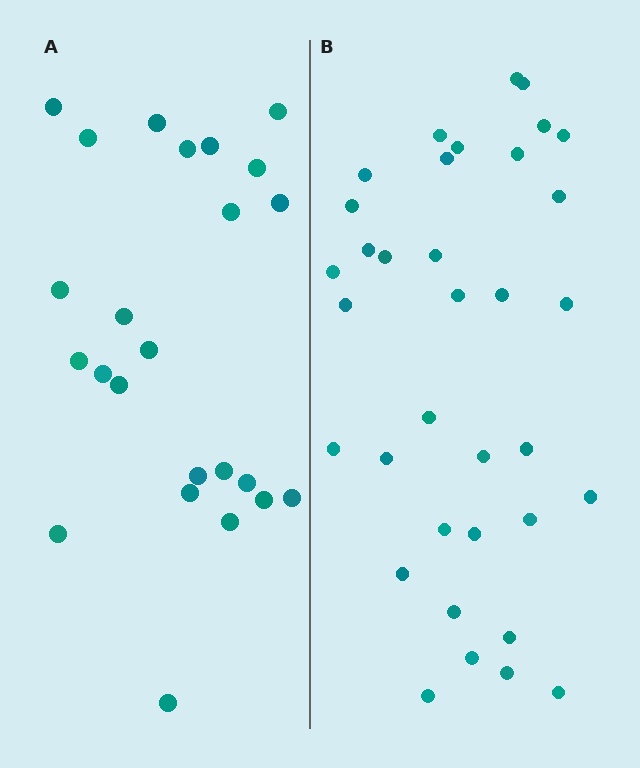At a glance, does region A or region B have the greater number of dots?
Region B (the right region) has more dots.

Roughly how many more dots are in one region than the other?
Region B has roughly 12 or so more dots than region A.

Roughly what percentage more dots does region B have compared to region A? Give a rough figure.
About 45% more.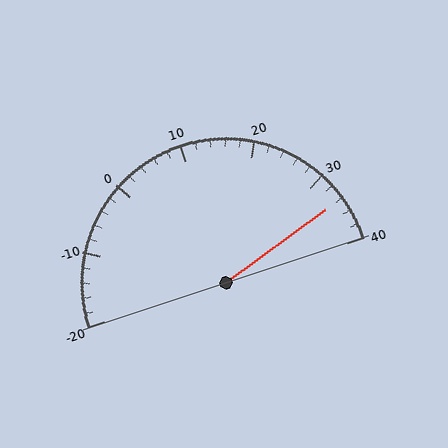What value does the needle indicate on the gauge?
The needle indicates approximately 34.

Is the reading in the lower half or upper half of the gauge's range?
The reading is in the upper half of the range (-20 to 40).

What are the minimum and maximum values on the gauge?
The gauge ranges from -20 to 40.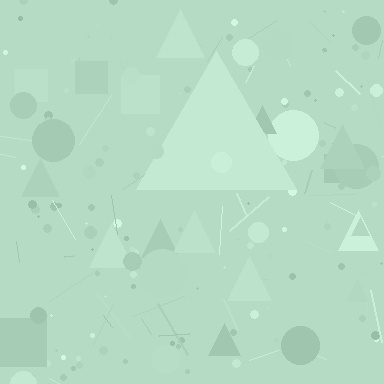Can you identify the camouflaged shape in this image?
The camouflaged shape is a triangle.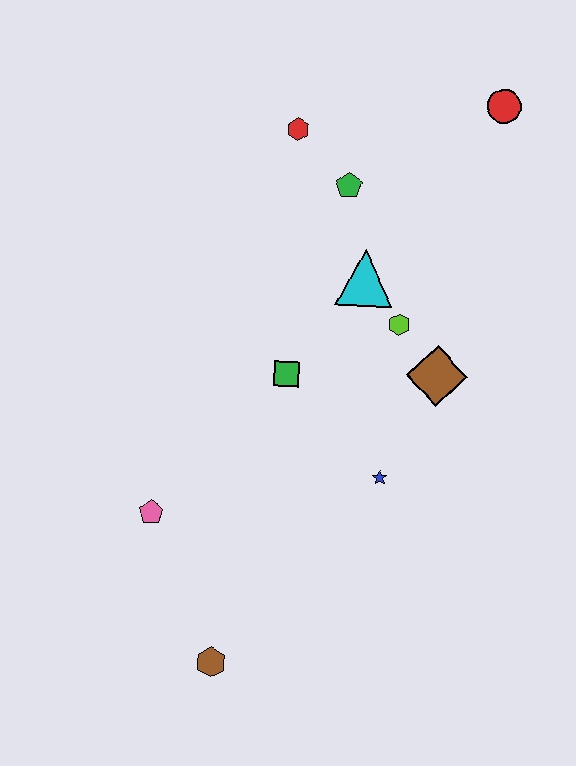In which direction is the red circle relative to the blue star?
The red circle is above the blue star.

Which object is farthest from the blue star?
The red circle is farthest from the blue star.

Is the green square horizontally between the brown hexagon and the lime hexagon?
Yes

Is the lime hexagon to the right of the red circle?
No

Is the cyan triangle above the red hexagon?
No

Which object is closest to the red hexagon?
The green pentagon is closest to the red hexagon.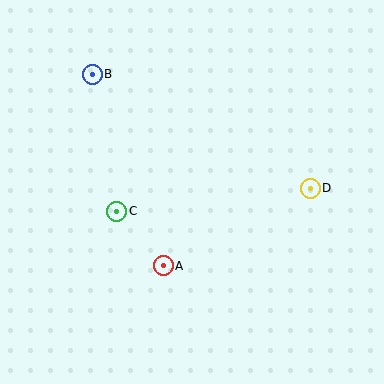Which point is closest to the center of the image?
Point C at (117, 211) is closest to the center.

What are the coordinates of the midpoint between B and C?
The midpoint between B and C is at (104, 143).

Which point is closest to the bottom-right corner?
Point D is closest to the bottom-right corner.